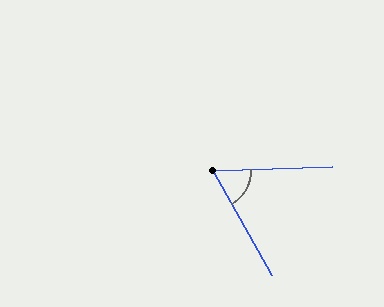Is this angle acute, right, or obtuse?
It is acute.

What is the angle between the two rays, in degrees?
Approximately 63 degrees.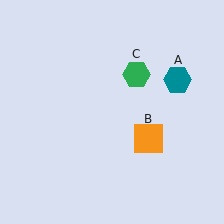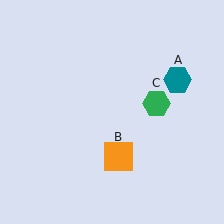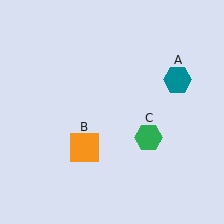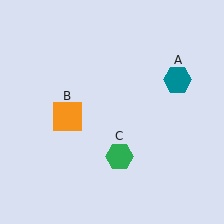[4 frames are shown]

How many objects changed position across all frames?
2 objects changed position: orange square (object B), green hexagon (object C).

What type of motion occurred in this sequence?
The orange square (object B), green hexagon (object C) rotated clockwise around the center of the scene.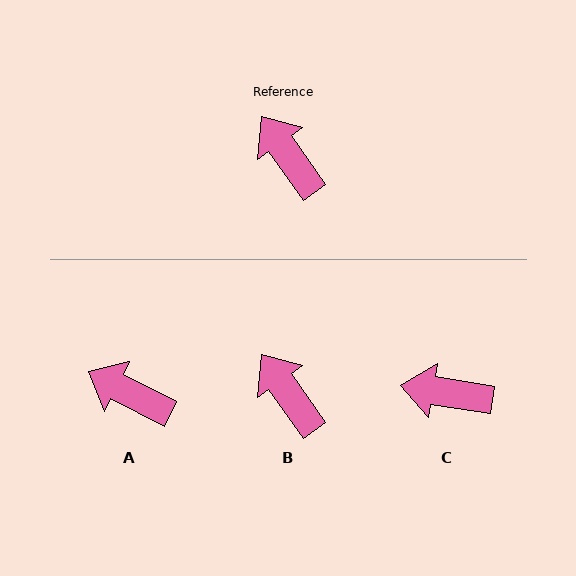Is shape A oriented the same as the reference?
No, it is off by about 28 degrees.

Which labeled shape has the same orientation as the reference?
B.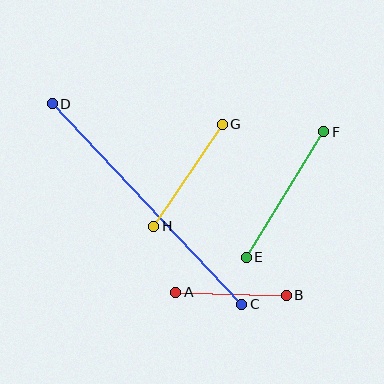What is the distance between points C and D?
The distance is approximately 276 pixels.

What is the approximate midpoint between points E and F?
The midpoint is at approximately (285, 194) pixels.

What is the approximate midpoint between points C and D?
The midpoint is at approximately (147, 204) pixels.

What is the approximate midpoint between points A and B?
The midpoint is at approximately (231, 294) pixels.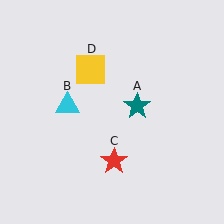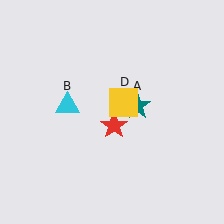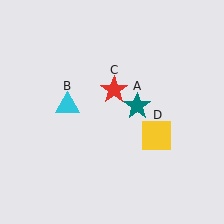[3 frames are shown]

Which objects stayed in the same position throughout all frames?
Teal star (object A) and cyan triangle (object B) remained stationary.